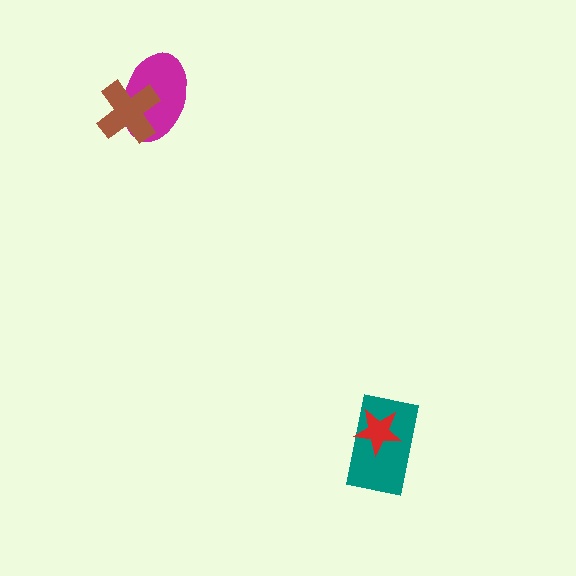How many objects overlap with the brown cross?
1 object overlaps with the brown cross.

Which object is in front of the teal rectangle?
The red star is in front of the teal rectangle.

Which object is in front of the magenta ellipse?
The brown cross is in front of the magenta ellipse.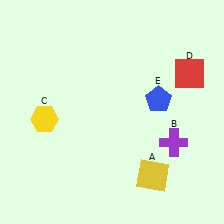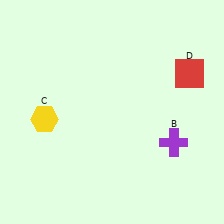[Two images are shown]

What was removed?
The yellow square (A), the blue pentagon (E) were removed in Image 2.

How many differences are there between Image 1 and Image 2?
There are 2 differences between the two images.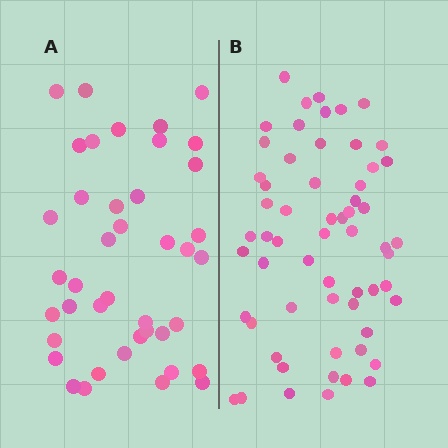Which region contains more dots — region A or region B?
Region B (the right region) has more dots.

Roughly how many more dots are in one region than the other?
Region B has approximately 20 more dots than region A.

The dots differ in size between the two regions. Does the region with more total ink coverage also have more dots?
No. Region A has more total ink coverage because its dots are larger, but region B actually contains more individual dots. Total area can be misleading — the number of items is what matters here.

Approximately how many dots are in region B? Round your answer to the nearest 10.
About 60 dots.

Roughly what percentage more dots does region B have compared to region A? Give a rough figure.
About 45% more.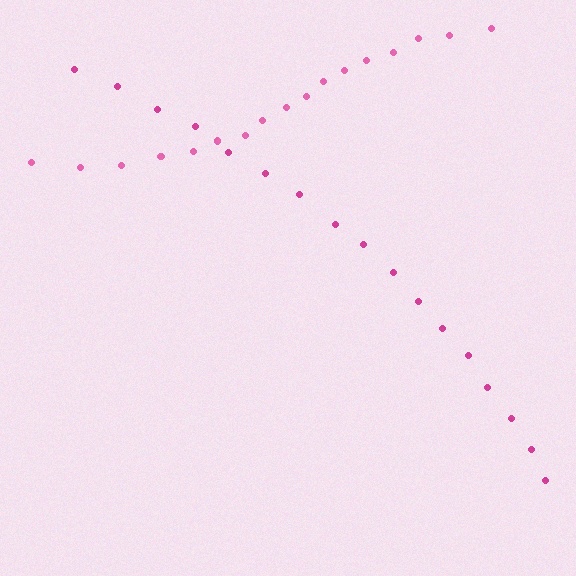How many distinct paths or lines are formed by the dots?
There are 2 distinct paths.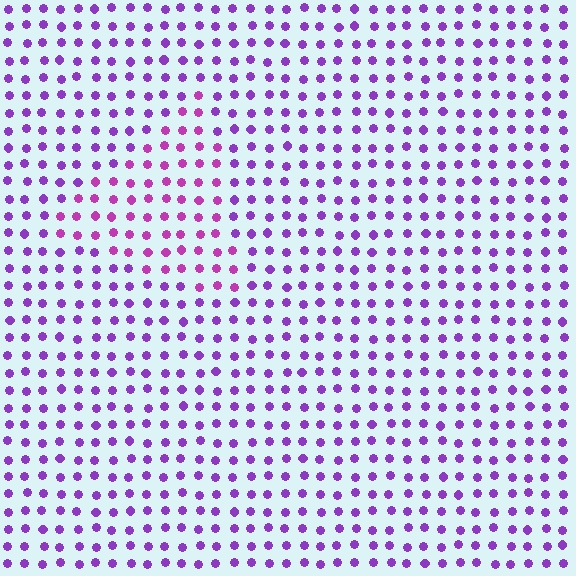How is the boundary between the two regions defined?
The boundary is defined purely by a slight shift in hue (about 28 degrees). Spacing, size, and orientation are identical on both sides.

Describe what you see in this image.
The image is filled with small purple elements in a uniform arrangement. A triangle-shaped region is visible where the elements are tinted to a slightly different hue, forming a subtle color boundary.